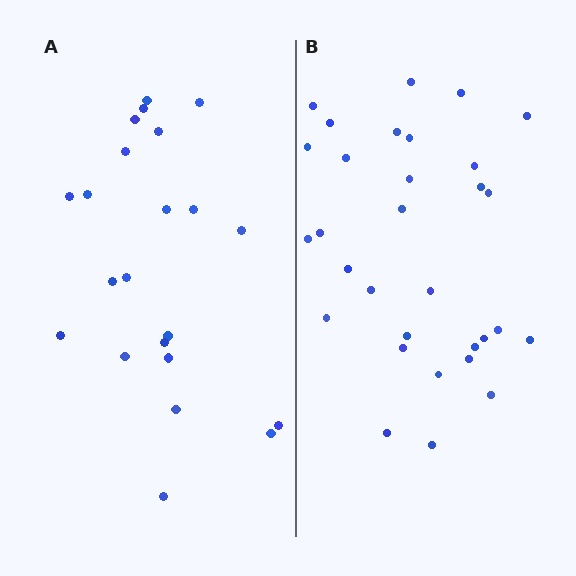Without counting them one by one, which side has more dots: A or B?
Region B (the right region) has more dots.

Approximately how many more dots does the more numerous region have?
Region B has roughly 8 or so more dots than region A.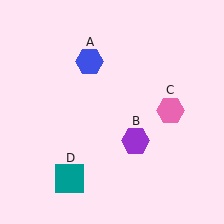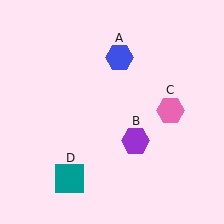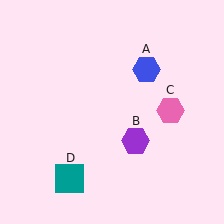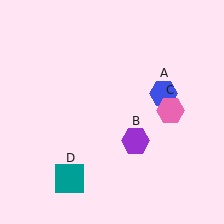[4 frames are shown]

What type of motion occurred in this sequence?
The blue hexagon (object A) rotated clockwise around the center of the scene.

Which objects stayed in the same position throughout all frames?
Purple hexagon (object B) and pink hexagon (object C) and teal square (object D) remained stationary.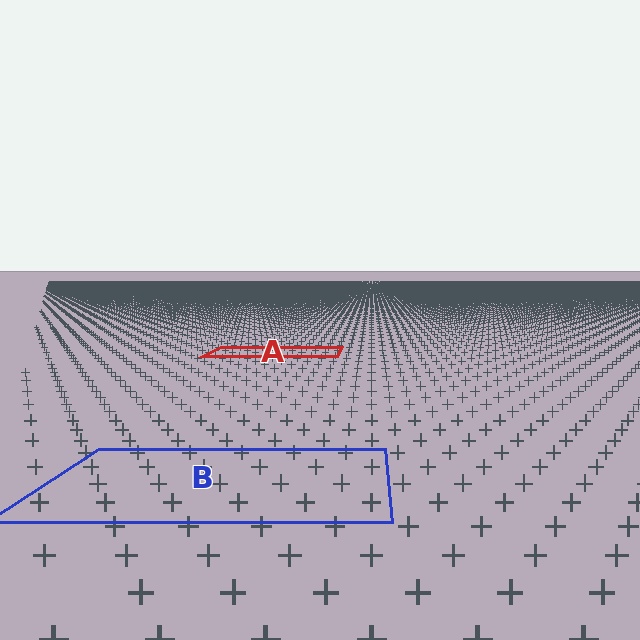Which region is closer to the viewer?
Region B is closer. The texture elements there are larger and more spread out.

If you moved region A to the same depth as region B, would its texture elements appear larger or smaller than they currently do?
They would appear larger. At a closer depth, the same texture elements are projected at a bigger on-screen size.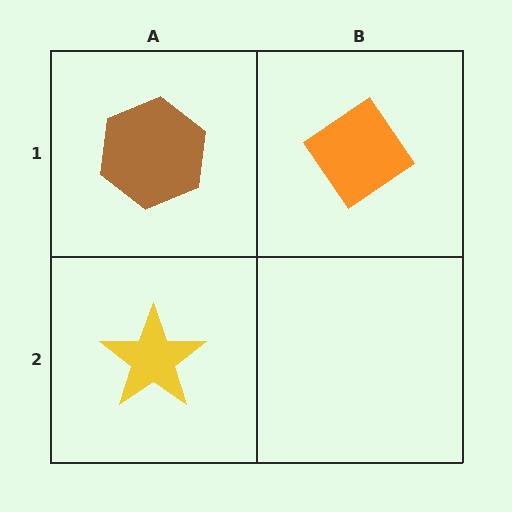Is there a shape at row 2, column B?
No, that cell is empty.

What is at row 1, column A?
A brown hexagon.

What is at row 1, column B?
An orange diamond.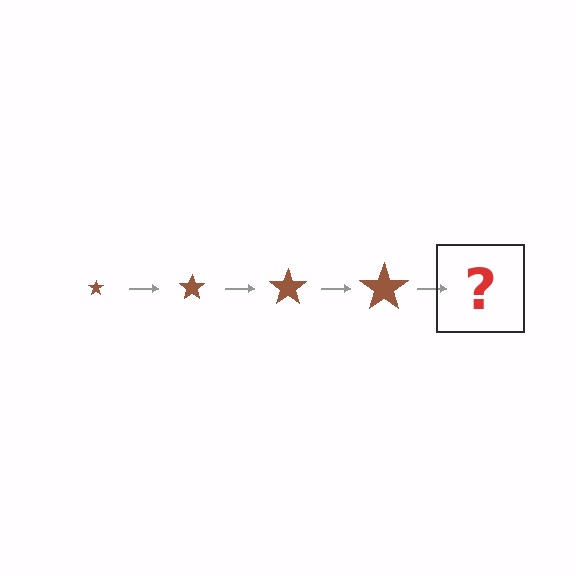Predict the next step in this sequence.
The next step is a brown star, larger than the previous one.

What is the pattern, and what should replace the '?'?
The pattern is that the star gets progressively larger each step. The '?' should be a brown star, larger than the previous one.